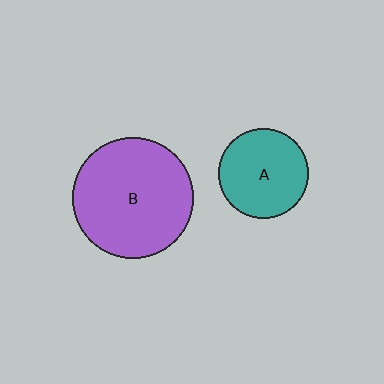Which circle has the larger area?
Circle B (purple).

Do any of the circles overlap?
No, none of the circles overlap.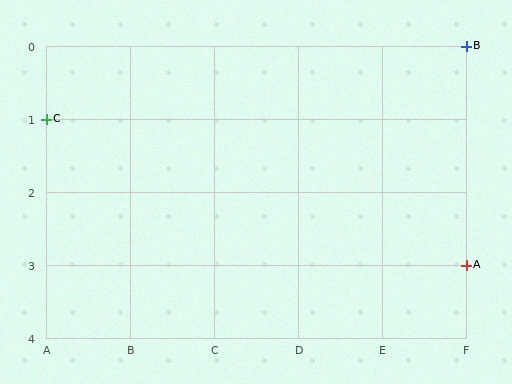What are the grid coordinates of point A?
Point A is at grid coordinates (F, 3).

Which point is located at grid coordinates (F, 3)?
Point A is at (F, 3).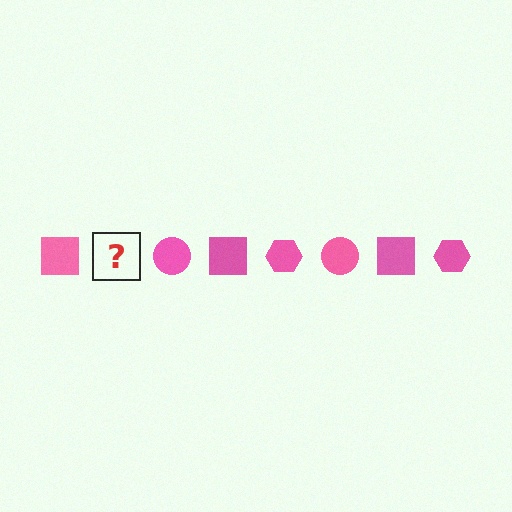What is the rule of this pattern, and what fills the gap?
The rule is that the pattern cycles through square, hexagon, circle shapes in pink. The gap should be filled with a pink hexagon.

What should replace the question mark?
The question mark should be replaced with a pink hexagon.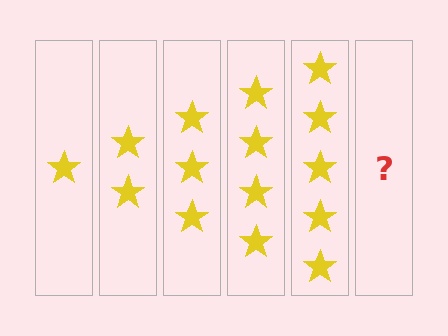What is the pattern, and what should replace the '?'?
The pattern is that each step adds one more star. The '?' should be 6 stars.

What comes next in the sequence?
The next element should be 6 stars.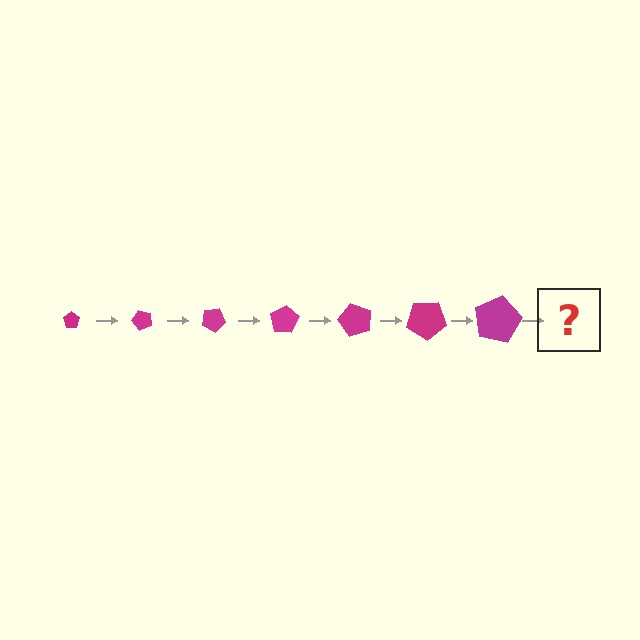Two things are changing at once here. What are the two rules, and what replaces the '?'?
The two rules are that the pentagon grows larger each step and it rotates 50 degrees each step. The '?' should be a pentagon, larger than the previous one and rotated 350 degrees from the start.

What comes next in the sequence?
The next element should be a pentagon, larger than the previous one and rotated 350 degrees from the start.